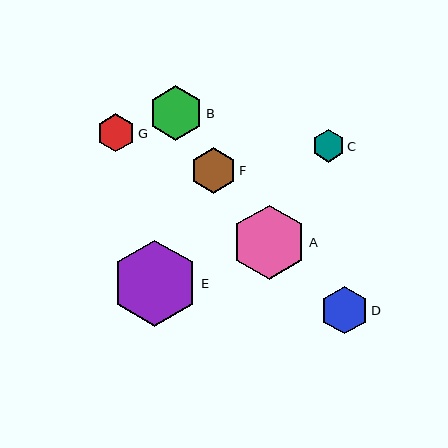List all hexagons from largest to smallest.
From largest to smallest: E, A, B, D, F, G, C.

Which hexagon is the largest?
Hexagon E is the largest with a size of approximately 86 pixels.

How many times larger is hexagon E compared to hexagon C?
Hexagon E is approximately 2.6 times the size of hexagon C.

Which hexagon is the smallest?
Hexagon C is the smallest with a size of approximately 33 pixels.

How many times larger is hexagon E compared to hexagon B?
Hexagon E is approximately 1.6 times the size of hexagon B.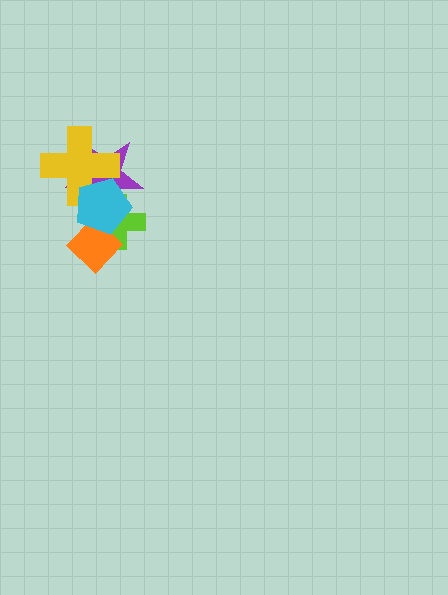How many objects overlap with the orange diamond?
2 objects overlap with the orange diamond.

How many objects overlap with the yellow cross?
2 objects overlap with the yellow cross.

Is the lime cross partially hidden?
Yes, it is partially covered by another shape.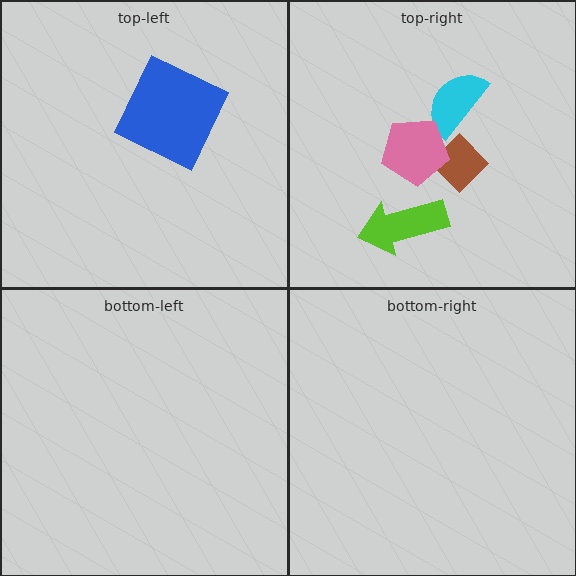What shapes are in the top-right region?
The cyan semicircle, the brown diamond, the pink pentagon, the lime arrow.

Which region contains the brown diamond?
The top-right region.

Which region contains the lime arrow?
The top-right region.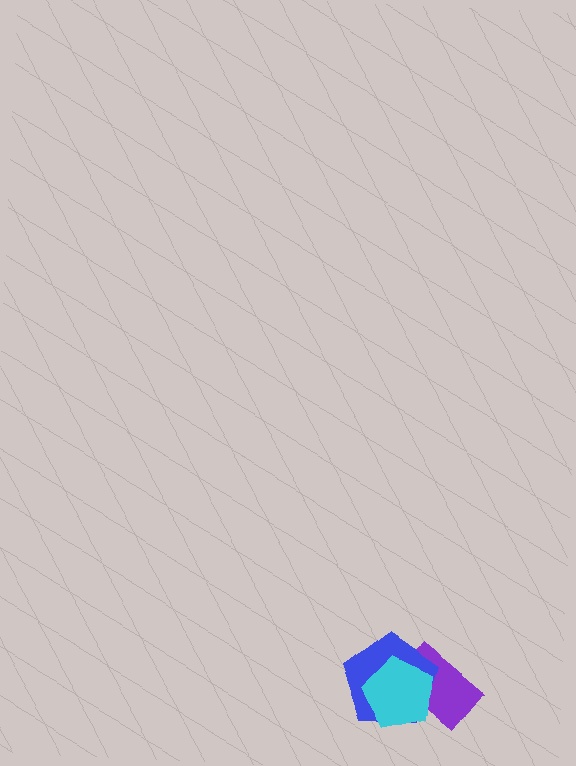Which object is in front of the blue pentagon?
The cyan pentagon is in front of the blue pentagon.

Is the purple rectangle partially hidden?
Yes, it is partially covered by another shape.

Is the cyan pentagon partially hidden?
No, no other shape covers it.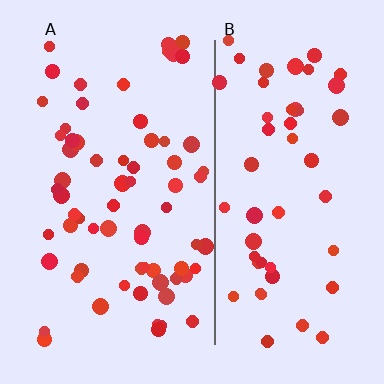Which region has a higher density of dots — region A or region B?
A (the left).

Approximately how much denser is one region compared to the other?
Approximately 1.3× — region A over region B.